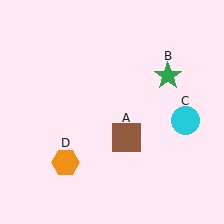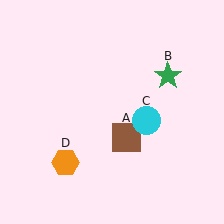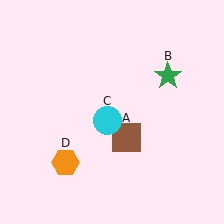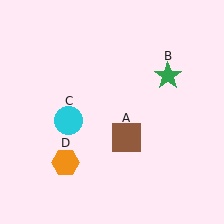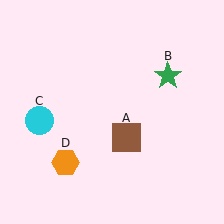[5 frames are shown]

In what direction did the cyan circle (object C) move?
The cyan circle (object C) moved left.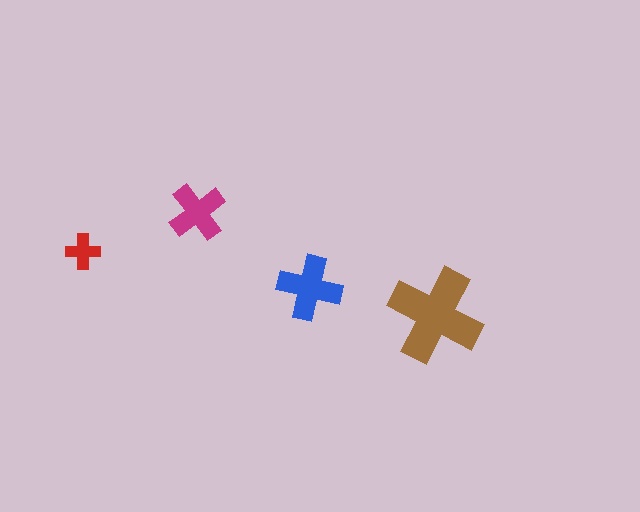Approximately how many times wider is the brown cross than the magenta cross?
About 1.5 times wider.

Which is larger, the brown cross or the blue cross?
The brown one.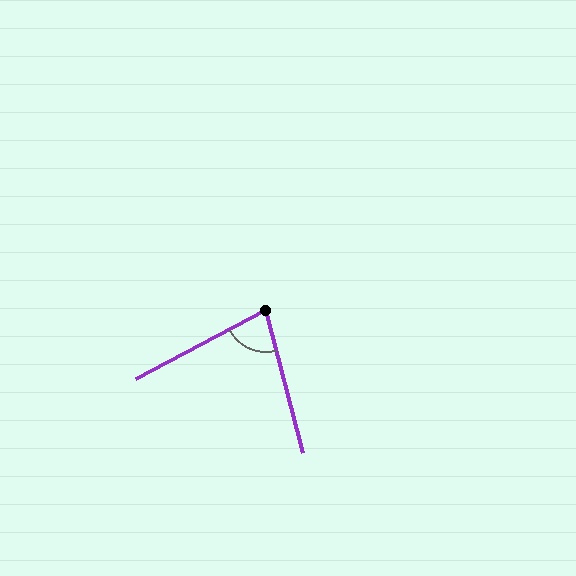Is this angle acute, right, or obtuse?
It is acute.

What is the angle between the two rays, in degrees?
Approximately 77 degrees.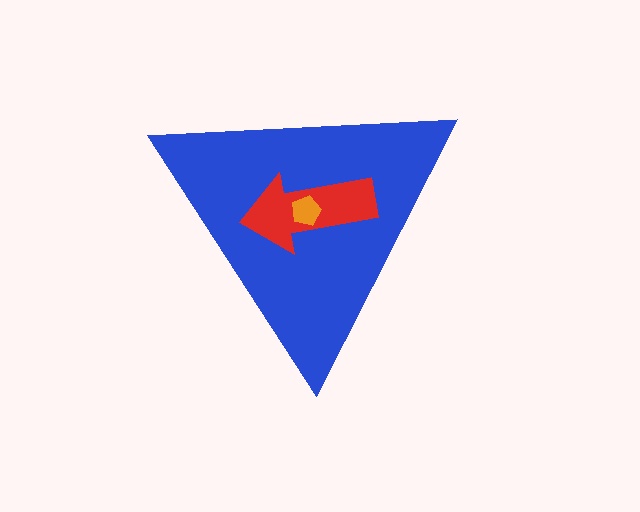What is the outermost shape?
The blue triangle.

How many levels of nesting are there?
3.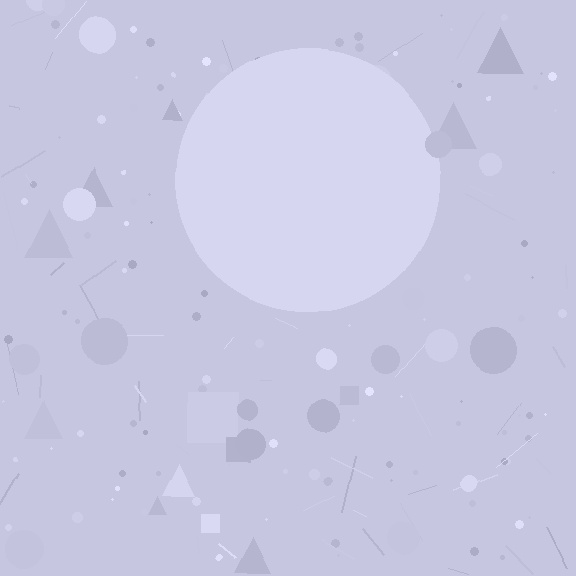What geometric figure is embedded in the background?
A circle is embedded in the background.